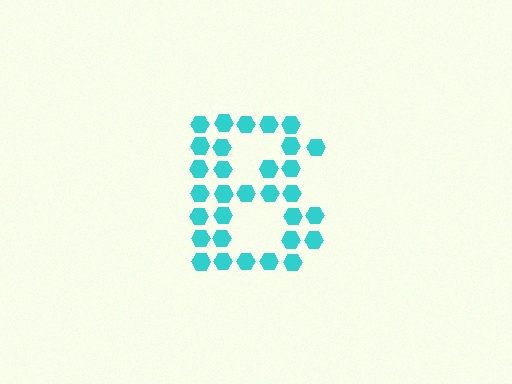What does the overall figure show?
The overall figure shows the letter B.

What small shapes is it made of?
It is made of small hexagons.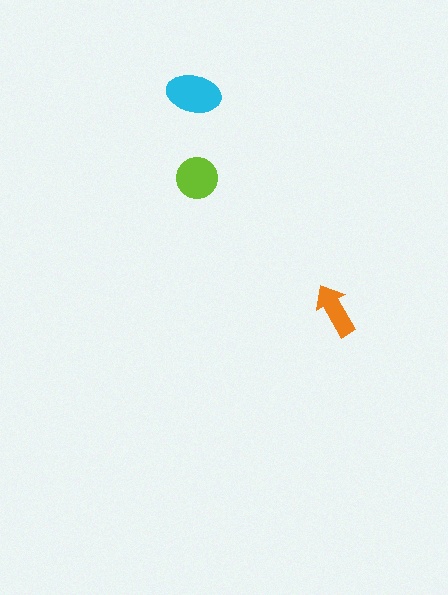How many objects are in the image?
There are 3 objects in the image.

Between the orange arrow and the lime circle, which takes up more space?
The lime circle.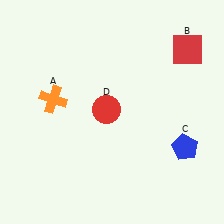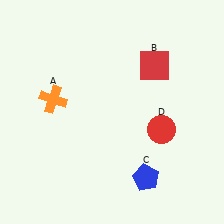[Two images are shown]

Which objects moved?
The objects that moved are: the red square (B), the blue pentagon (C), the red circle (D).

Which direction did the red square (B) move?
The red square (B) moved left.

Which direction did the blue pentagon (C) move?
The blue pentagon (C) moved left.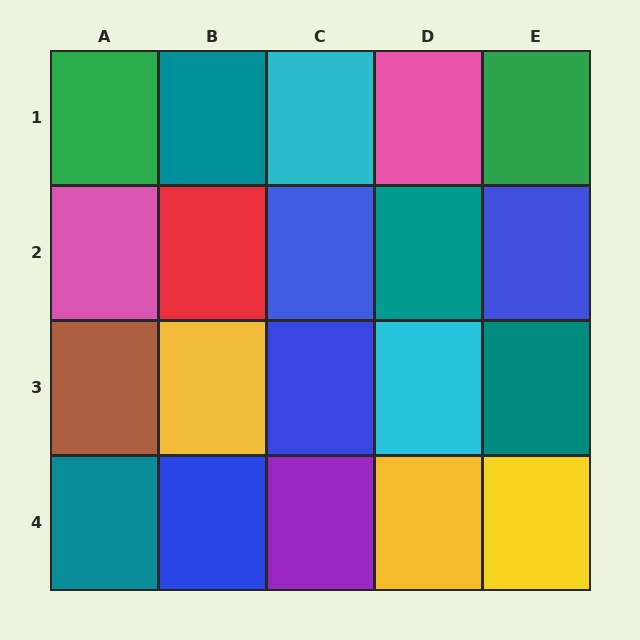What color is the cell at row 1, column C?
Cyan.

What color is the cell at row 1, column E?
Green.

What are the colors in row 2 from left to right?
Pink, red, blue, teal, blue.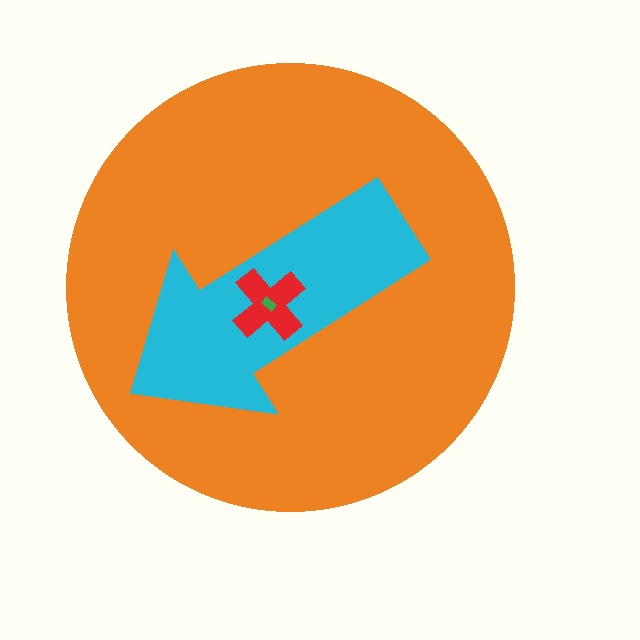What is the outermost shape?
The orange circle.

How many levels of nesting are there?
4.